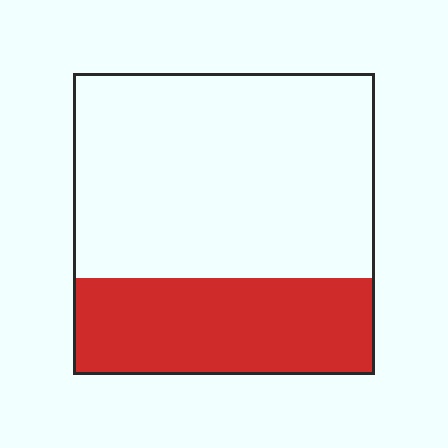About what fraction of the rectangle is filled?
About one third (1/3).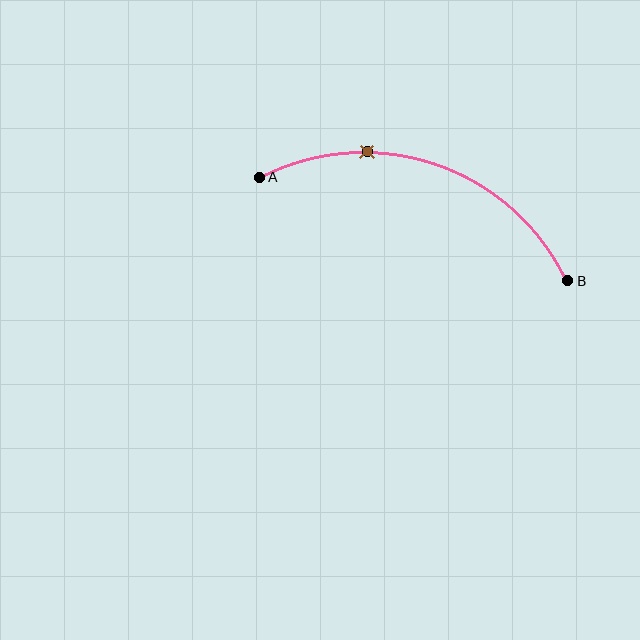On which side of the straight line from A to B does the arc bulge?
The arc bulges above the straight line connecting A and B.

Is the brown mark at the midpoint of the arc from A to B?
No. The brown mark lies on the arc but is closer to endpoint A. The arc midpoint would be at the point on the curve equidistant along the arc from both A and B.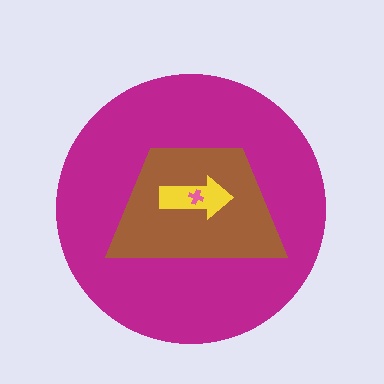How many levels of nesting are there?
4.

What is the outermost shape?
The magenta circle.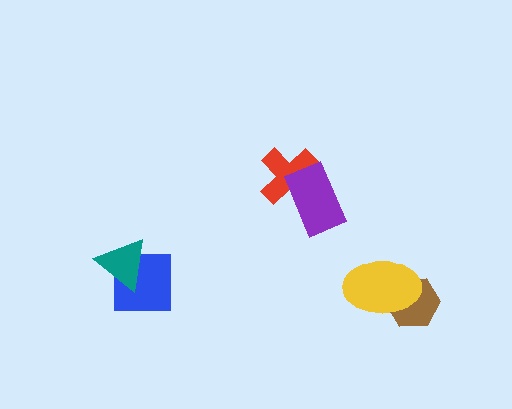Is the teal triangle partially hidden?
No, no other shape covers it.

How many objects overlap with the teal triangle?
1 object overlaps with the teal triangle.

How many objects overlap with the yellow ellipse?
1 object overlaps with the yellow ellipse.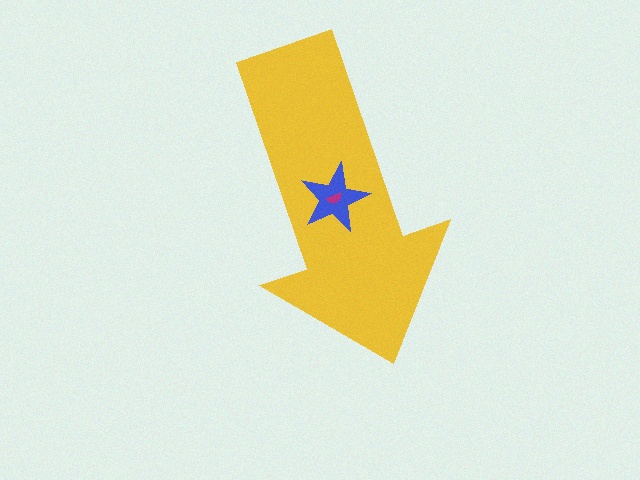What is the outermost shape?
The yellow arrow.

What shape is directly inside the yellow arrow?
The blue star.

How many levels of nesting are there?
3.